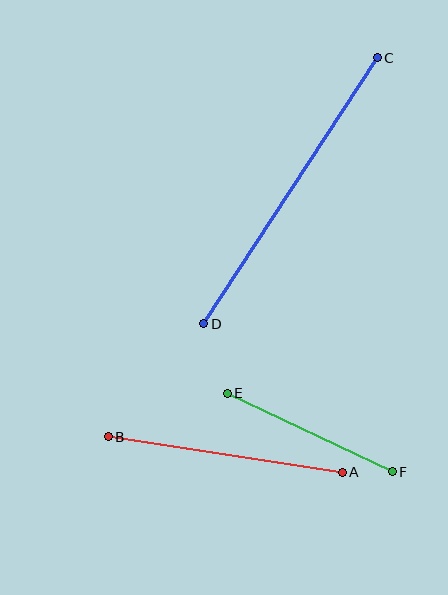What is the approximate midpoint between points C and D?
The midpoint is at approximately (290, 191) pixels.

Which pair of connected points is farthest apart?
Points C and D are farthest apart.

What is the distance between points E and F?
The distance is approximately 183 pixels.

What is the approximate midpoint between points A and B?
The midpoint is at approximately (225, 454) pixels.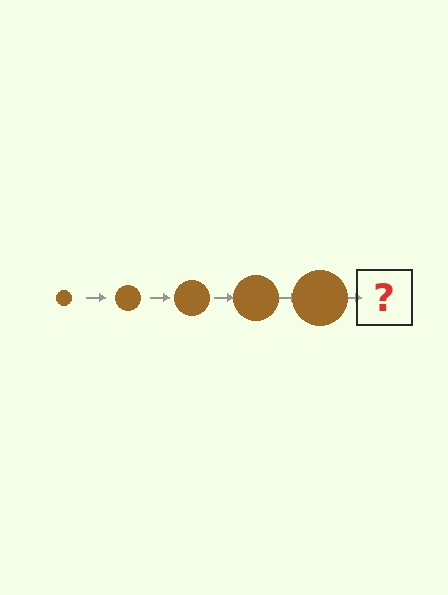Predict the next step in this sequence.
The next step is a brown circle, larger than the previous one.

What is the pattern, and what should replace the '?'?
The pattern is that the circle gets progressively larger each step. The '?' should be a brown circle, larger than the previous one.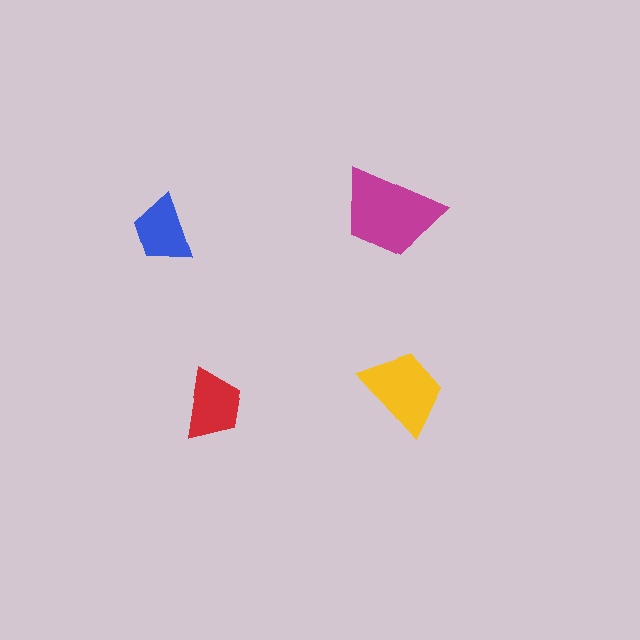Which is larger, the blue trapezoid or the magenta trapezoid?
The magenta one.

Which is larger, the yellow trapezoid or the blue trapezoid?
The yellow one.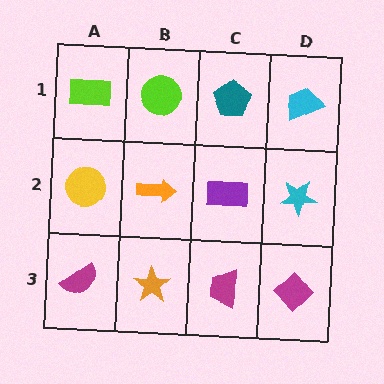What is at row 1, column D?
A cyan trapezoid.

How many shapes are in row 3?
4 shapes.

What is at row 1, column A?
A lime rectangle.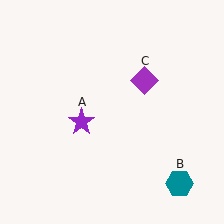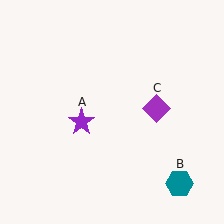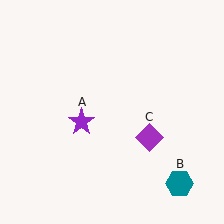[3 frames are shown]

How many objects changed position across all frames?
1 object changed position: purple diamond (object C).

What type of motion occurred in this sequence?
The purple diamond (object C) rotated clockwise around the center of the scene.